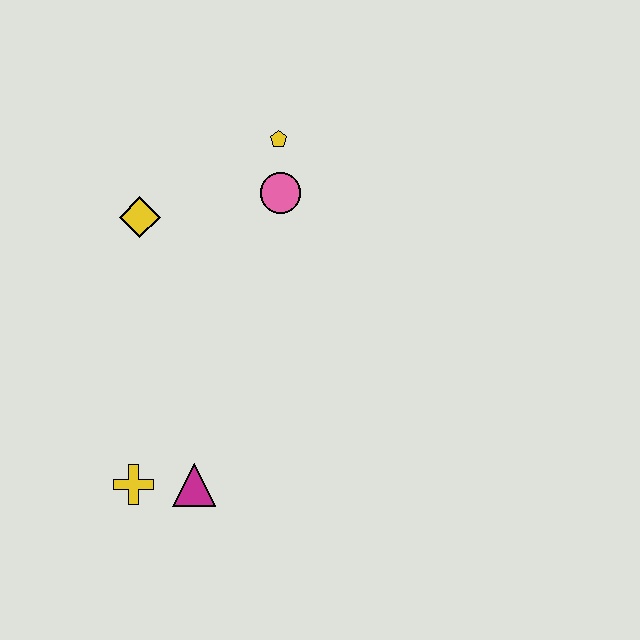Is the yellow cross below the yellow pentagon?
Yes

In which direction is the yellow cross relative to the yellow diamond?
The yellow cross is below the yellow diamond.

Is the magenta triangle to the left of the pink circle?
Yes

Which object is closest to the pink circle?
The yellow pentagon is closest to the pink circle.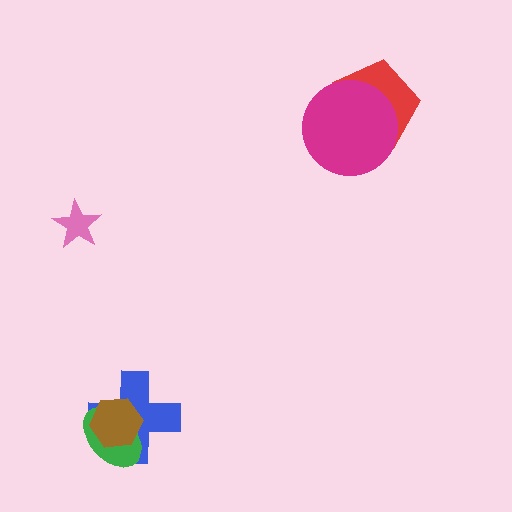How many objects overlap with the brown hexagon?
2 objects overlap with the brown hexagon.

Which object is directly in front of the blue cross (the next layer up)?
The green ellipse is directly in front of the blue cross.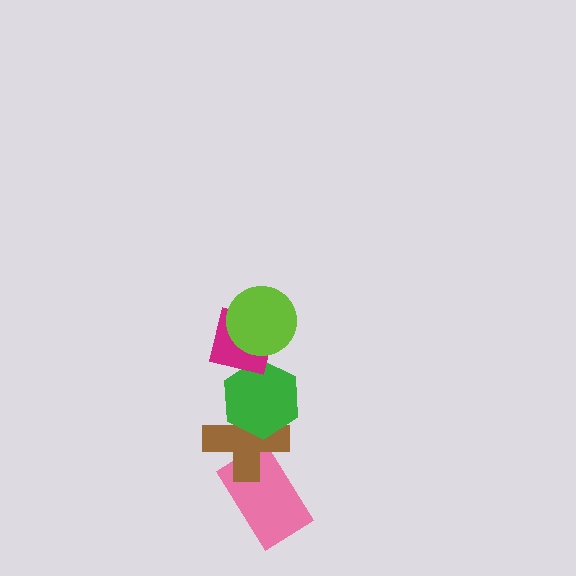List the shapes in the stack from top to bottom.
From top to bottom: the lime circle, the magenta square, the green hexagon, the brown cross, the pink rectangle.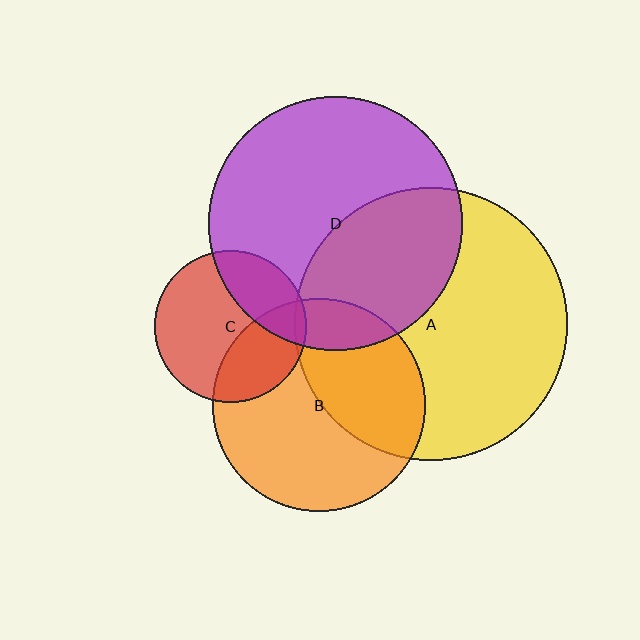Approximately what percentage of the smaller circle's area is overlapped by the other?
Approximately 35%.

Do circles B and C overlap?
Yes.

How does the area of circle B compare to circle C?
Approximately 1.9 times.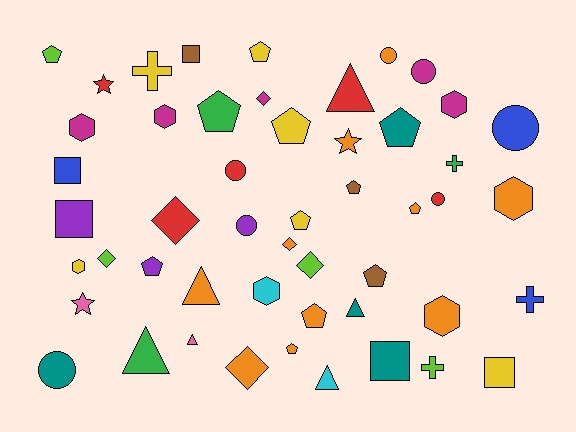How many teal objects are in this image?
There are 4 teal objects.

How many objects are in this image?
There are 50 objects.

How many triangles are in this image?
There are 6 triangles.